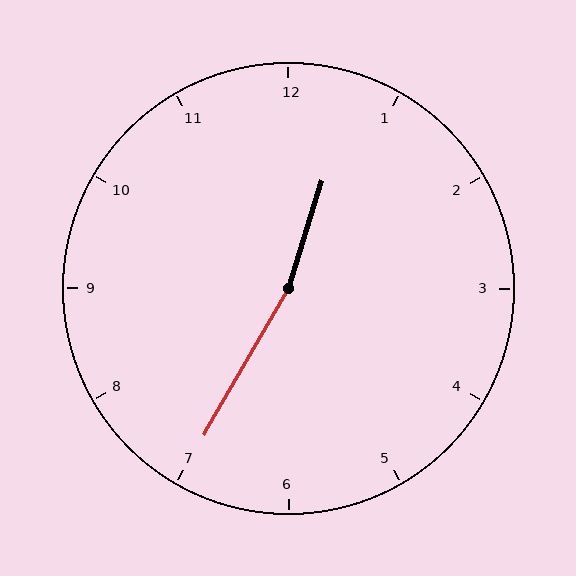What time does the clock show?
12:35.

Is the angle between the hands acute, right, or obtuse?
It is obtuse.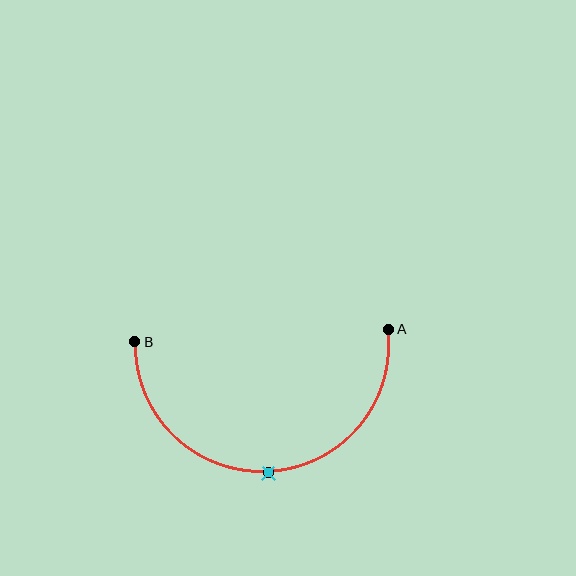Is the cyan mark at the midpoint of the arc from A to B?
Yes. The cyan mark lies on the arc at equal arc-length from both A and B — it is the arc midpoint.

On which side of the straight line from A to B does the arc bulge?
The arc bulges below the straight line connecting A and B.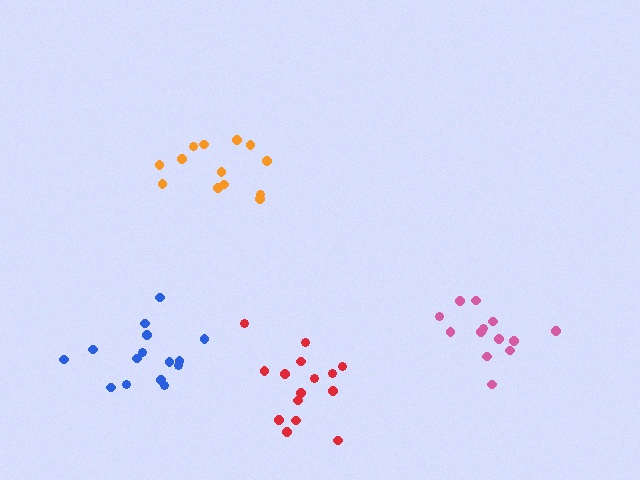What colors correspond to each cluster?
The clusters are colored: pink, blue, orange, red.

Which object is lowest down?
The red cluster is bottommost.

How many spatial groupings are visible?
There are 4 spatial groupings.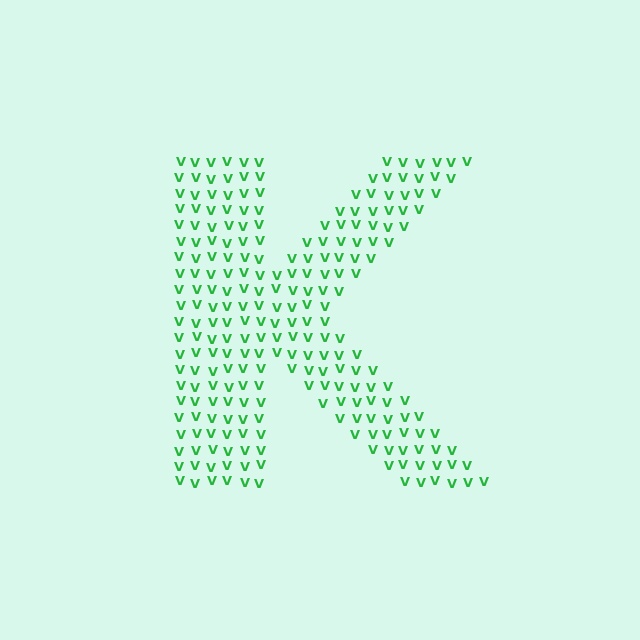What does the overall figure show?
The overall figure shows the letter K.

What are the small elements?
The small elements are letter V's.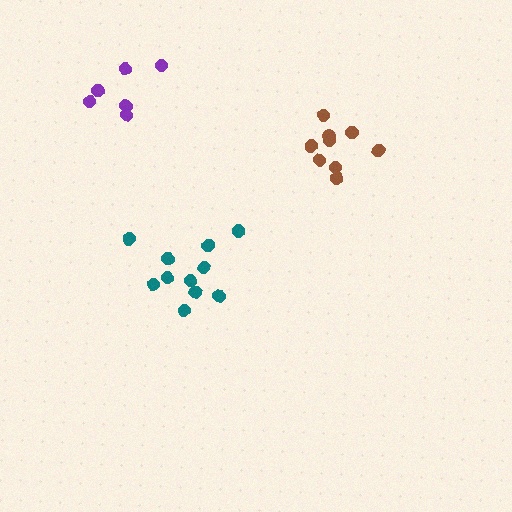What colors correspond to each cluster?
The clusters are colored: brown, purple, teal.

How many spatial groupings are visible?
There are 3 spatial groupings.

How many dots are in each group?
Group 1: 9 dots, Group 2: 6 dots, Group 3: 11 dots (26 total).